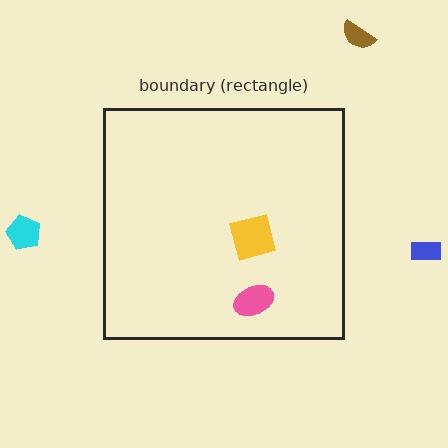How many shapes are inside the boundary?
2 inside, 3 outside.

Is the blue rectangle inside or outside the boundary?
Outside.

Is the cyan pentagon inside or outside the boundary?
Outside.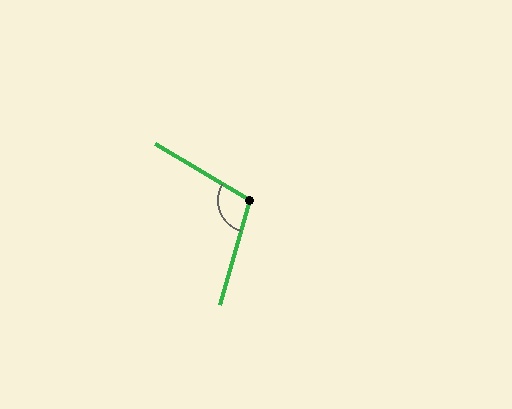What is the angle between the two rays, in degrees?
Approximately 104 degrees.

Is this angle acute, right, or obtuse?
It is obtuse.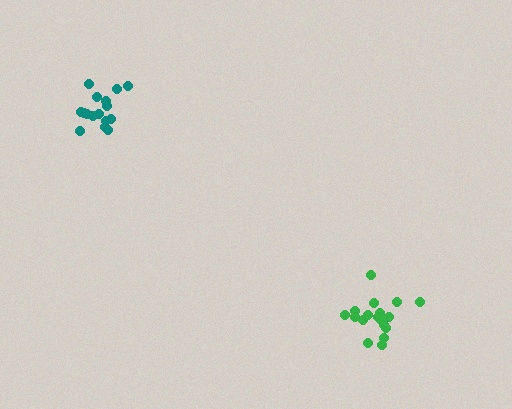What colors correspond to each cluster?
The clusters are colored: green, teal.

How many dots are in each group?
Group 1: 18 dots, Group 2: 17 dots (35 total).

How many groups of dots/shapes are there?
There are 2 groups.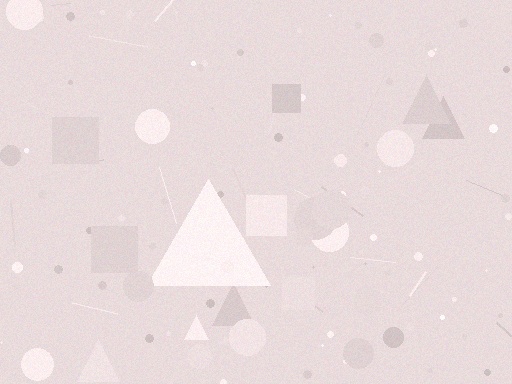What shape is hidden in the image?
A triangle is hidden in the image.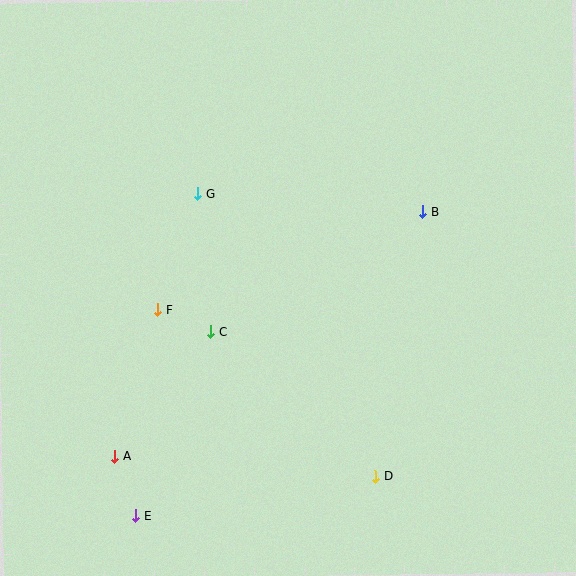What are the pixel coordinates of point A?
Point A is at (115, 457).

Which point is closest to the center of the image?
Point C at (210, 332) is closest to the center.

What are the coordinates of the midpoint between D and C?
The midpoint between D and C is at (293, 404).